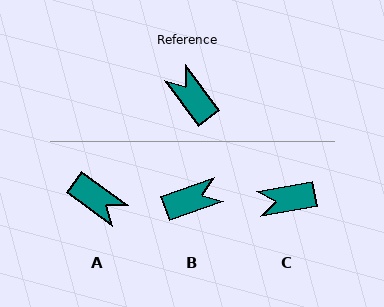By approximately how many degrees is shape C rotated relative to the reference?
Approximately 64 degrees counter-clockwise.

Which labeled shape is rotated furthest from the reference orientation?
A, about 163 degrees away.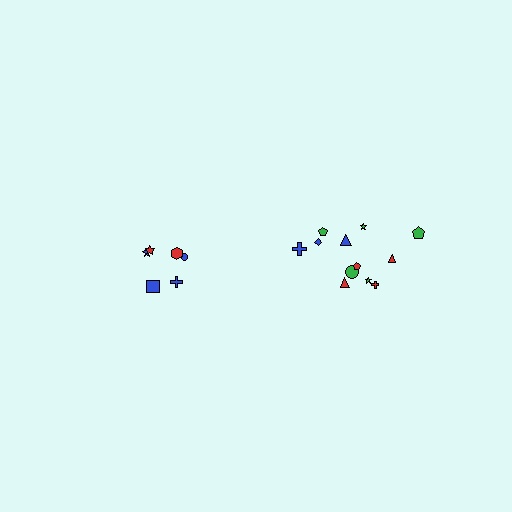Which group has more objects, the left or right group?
The right group.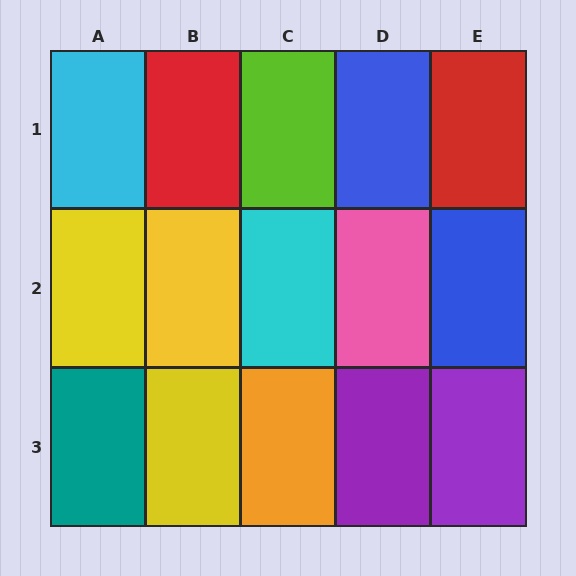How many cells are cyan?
2 cells are cyan.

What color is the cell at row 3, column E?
Purple.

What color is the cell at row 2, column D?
Pink.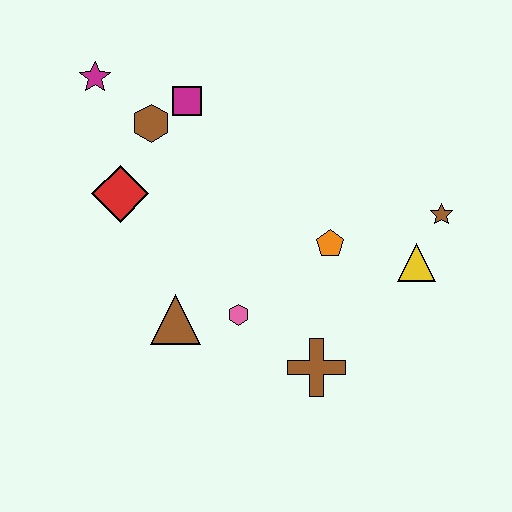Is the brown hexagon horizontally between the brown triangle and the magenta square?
No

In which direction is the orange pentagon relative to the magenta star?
The orange pentagon is to the right of the magenta star.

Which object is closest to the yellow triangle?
The brown star is closest to the yellow triangle.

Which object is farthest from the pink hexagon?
The magenta star is farthest from the pink hexagon.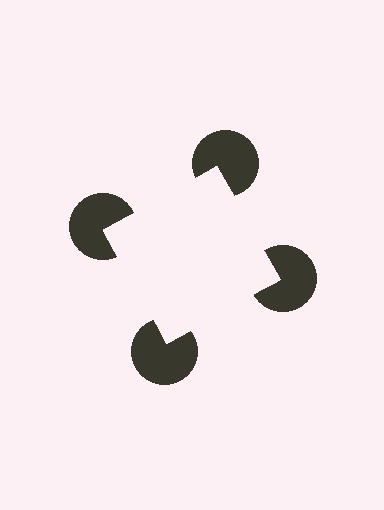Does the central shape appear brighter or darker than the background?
It typically appears slightly brighter than the background, even though no actual brightness change is drawn.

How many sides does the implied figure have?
4 sides.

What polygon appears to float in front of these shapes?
An illusory square — its edges are inferred from the aligned wedge cuts in the pac-man discs, not physically drawn.